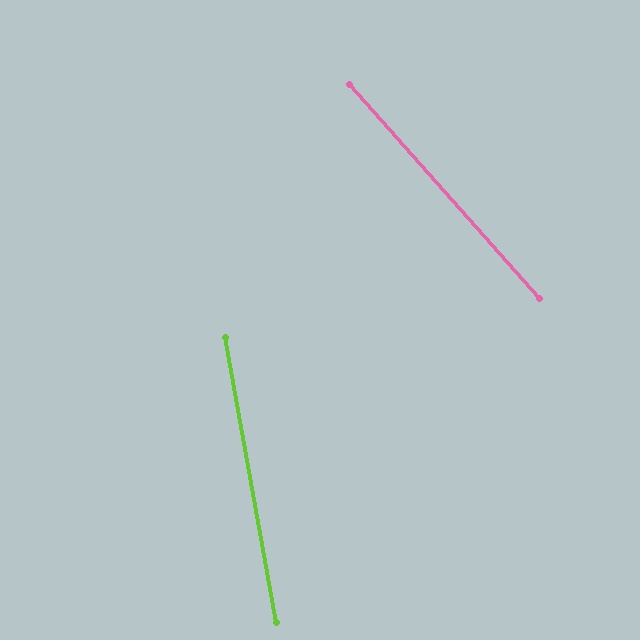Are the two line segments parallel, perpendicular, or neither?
Neither parallel nor perpendicular — they differ by about 32°.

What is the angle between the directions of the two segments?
Approximately 32 degrees.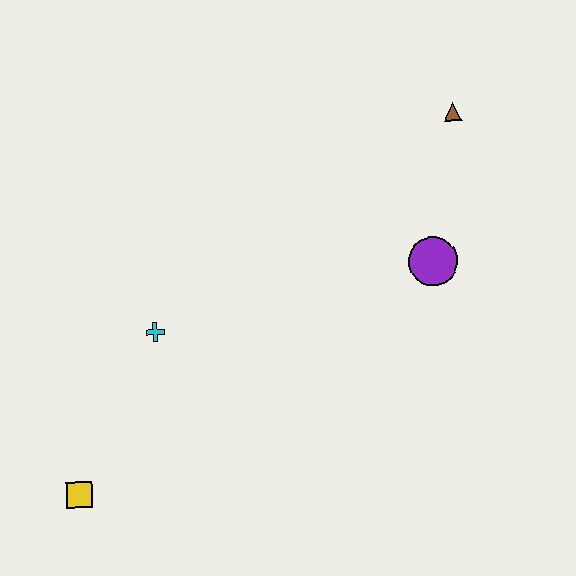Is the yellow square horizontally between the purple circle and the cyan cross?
No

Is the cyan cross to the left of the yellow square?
No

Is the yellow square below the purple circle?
Yes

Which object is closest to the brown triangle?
The purple circle is closest to the brown triangle.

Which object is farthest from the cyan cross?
The brown triangle is farthest from the cyan cross.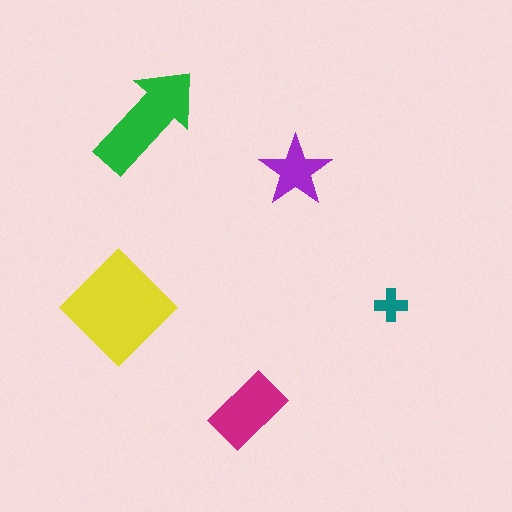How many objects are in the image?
There are 5 objects in the image.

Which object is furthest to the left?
The yellow diamond is leftmost.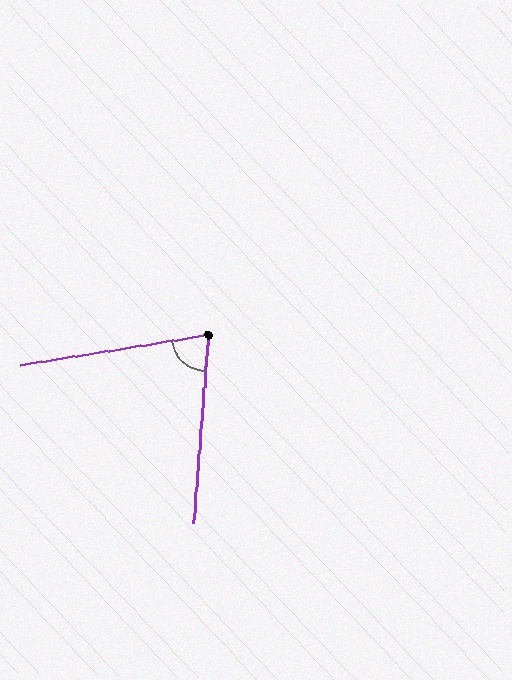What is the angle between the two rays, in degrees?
Approximately 76 degrees.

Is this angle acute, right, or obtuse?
It is acute.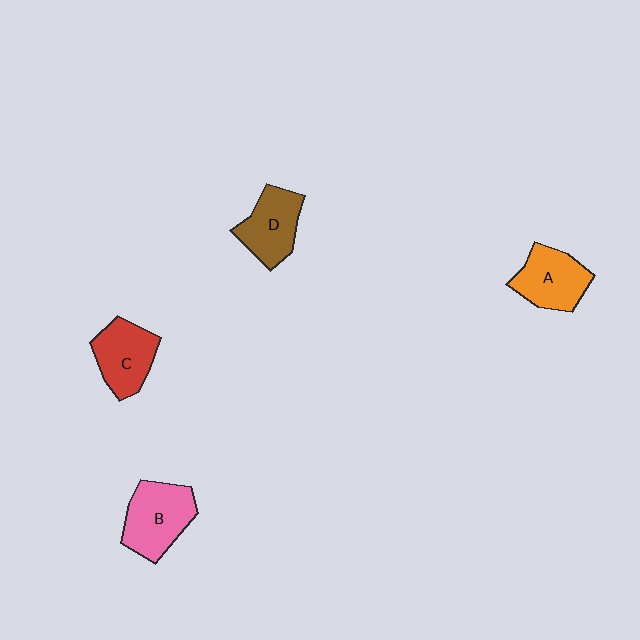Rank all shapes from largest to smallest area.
From largest to smallest: B (pink), A (orange), C (red), D (brown).